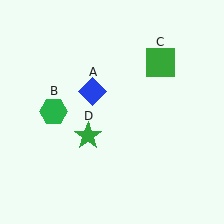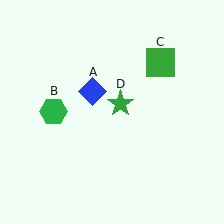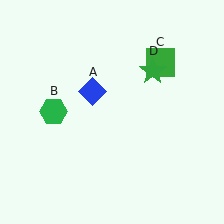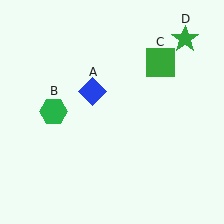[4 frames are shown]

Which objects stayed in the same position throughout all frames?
Blue diamond (object A) and green hexagon (object B) and green square (object C) remained stationary.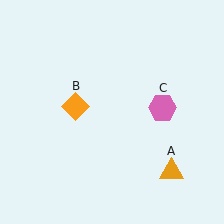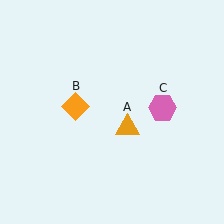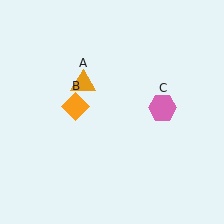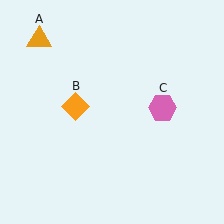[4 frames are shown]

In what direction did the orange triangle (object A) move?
The orange triangle (object A) moved up and to the left.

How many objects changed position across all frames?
1 object changed position: orange triangle (object A).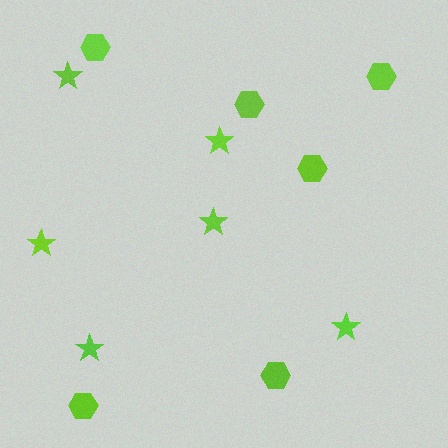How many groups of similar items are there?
There are 2 groups: one group of stars (6) and one group of hexagons (6).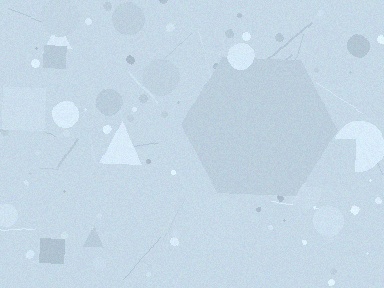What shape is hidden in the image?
A hexagon is hidden in the image.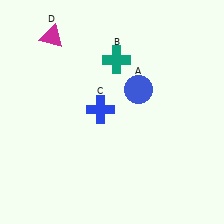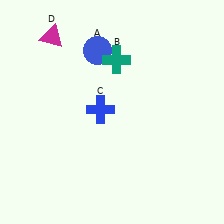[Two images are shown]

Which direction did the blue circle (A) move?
The blue circle (A) moved left.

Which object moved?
The blue circle (A) moved left.